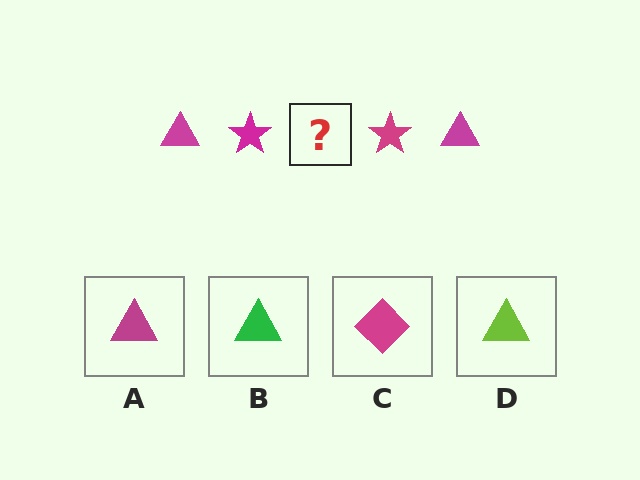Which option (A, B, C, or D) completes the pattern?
A.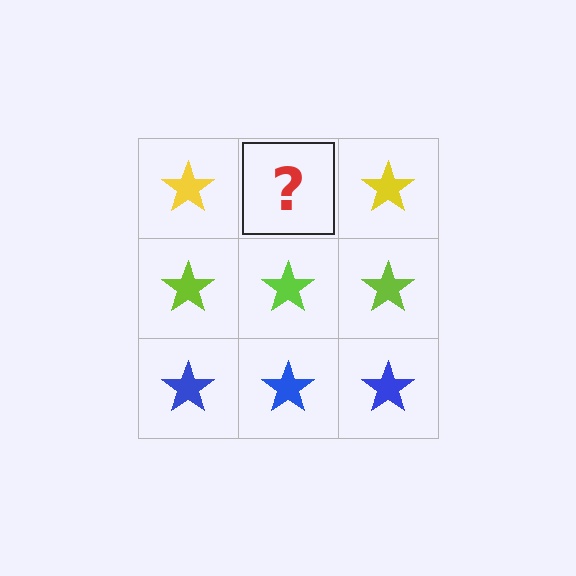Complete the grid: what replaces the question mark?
The question mark should be replaced with a yellow star.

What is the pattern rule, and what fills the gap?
The rule is that each row has a consistent color. The gap should be filled with a yellow star.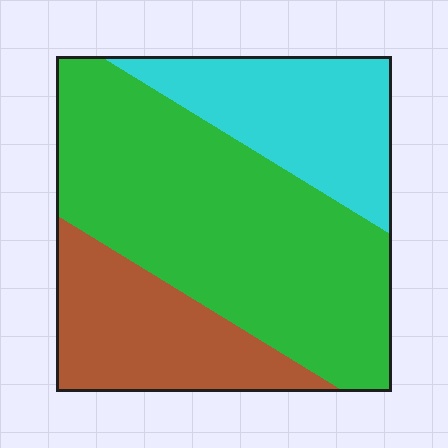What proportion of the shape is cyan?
Cyan takes up about one quarter (1/4) of the shape.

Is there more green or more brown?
Green.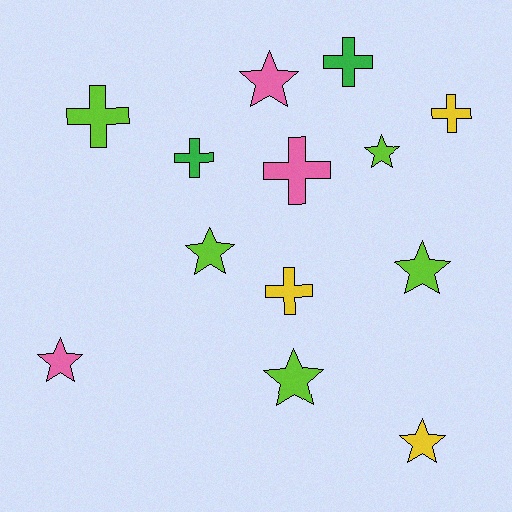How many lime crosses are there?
There is 1 lime cross.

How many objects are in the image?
There are 13 objects.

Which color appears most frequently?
Lime, with 5 objects.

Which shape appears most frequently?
Star, with 7 objects.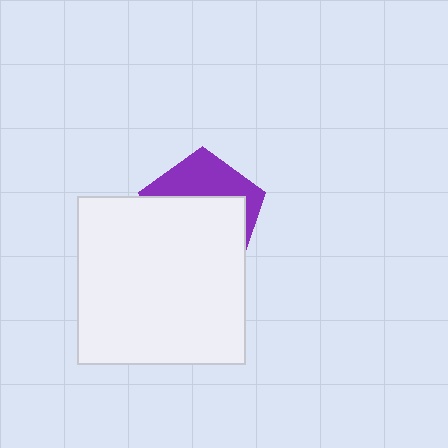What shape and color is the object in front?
The object in front is a white square.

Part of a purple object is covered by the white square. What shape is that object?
It is a pentagon.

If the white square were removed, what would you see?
You would see the complete purple pentagon.